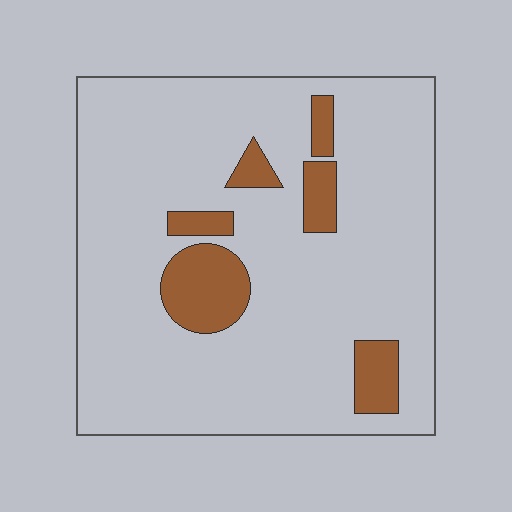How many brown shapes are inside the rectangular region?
6.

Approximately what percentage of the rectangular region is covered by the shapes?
Approximately 15%.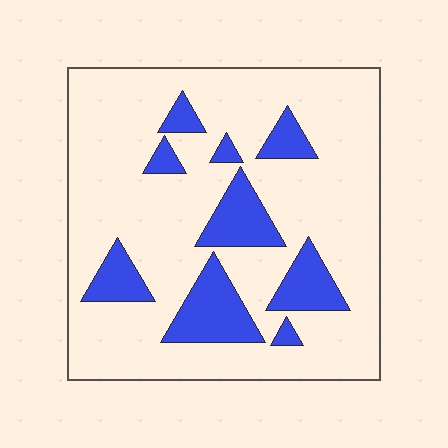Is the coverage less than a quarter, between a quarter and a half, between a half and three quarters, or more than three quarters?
Less than a quarter.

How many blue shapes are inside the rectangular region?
9.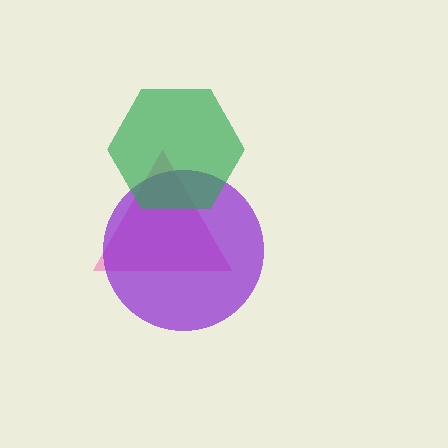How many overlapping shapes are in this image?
There are 3 overlapping shapes in the image.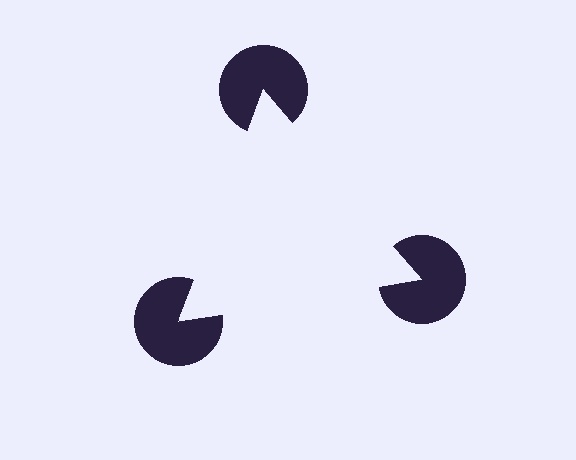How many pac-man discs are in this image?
There are 3 — one at each vertex of the illusory triangle.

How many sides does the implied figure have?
3 sides.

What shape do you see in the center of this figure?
An illusory triangle — its edges are inferred from the aligned wedge cuts in the pac-man discs, not physically drawn.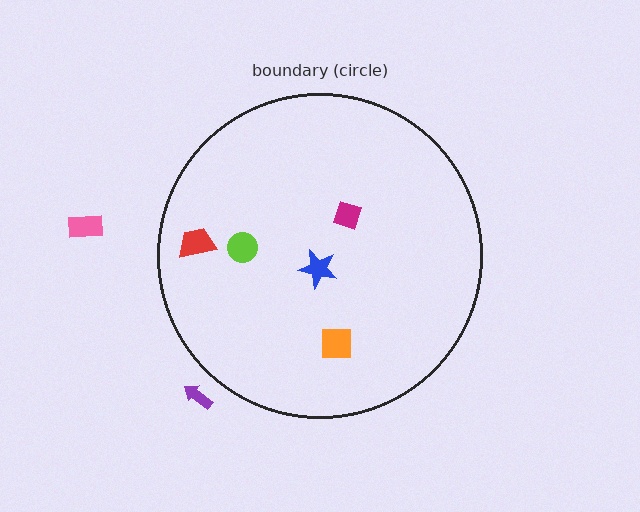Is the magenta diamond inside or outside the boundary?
Inside.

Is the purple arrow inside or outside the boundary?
Outside.